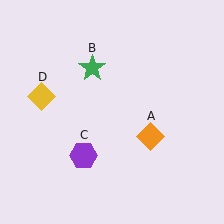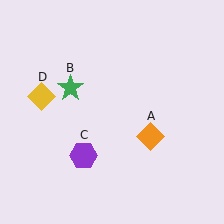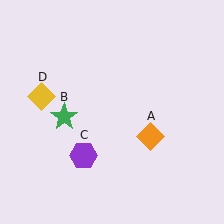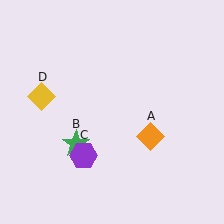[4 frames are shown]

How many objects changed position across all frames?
1 object changed position: green star (object B).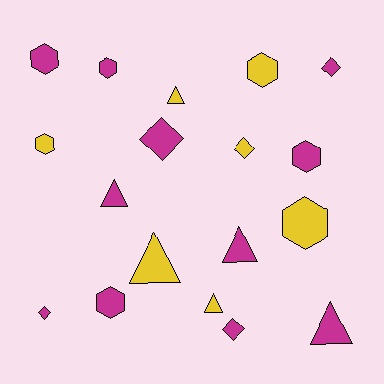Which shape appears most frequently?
Hexagon, with 7 objects.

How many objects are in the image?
There are 18 objects.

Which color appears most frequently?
Magenta, with 11 objects.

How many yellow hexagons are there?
There are 3 yellow hexagons.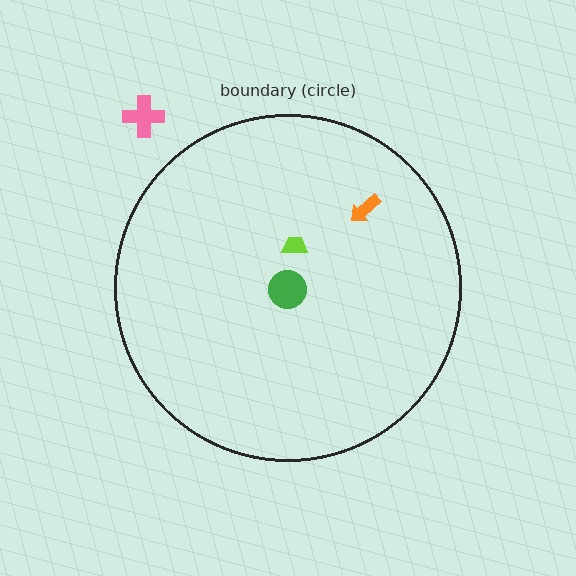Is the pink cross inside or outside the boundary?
Outside.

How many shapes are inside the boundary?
3 inside, 1 outside.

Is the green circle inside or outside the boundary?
Inside.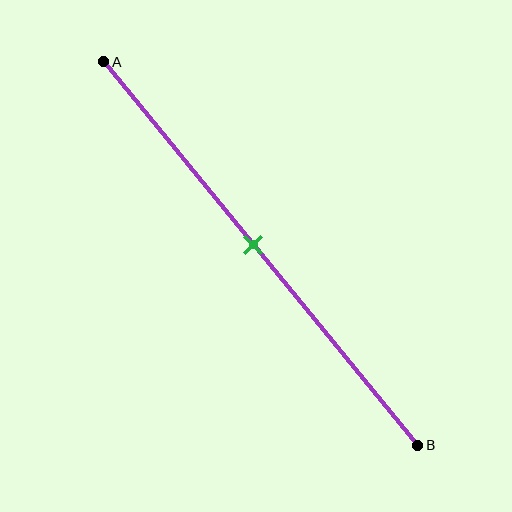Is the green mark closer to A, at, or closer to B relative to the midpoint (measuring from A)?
The green mark is approximately at the midpoint of segment AB.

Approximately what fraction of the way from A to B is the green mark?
The green mark is approximately 50% of the way from A to B.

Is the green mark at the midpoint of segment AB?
Yes, the mark is approximately at the midpoint.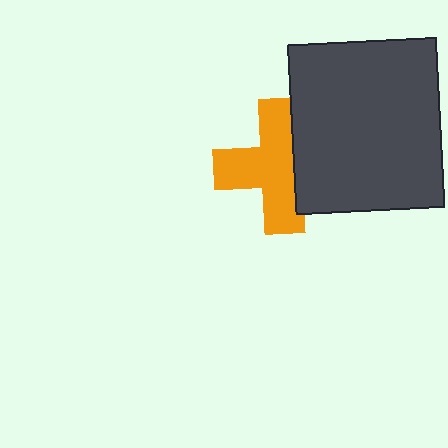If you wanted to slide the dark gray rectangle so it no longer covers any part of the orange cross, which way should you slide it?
Slide it right — that is the most direct way to separate the two shapes.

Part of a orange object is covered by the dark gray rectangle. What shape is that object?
It is a cross.